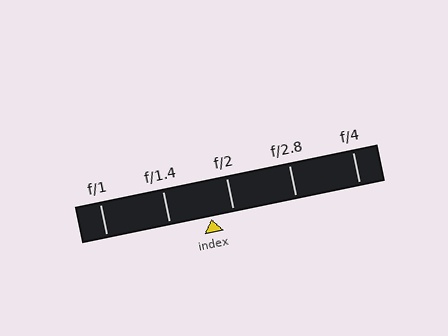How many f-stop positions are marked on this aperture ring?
There are 5 f-stop positions marked.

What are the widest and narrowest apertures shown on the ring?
The widest aperture shown is f/1 and the narrowest is f/4.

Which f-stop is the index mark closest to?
The index mark is closest to f/2.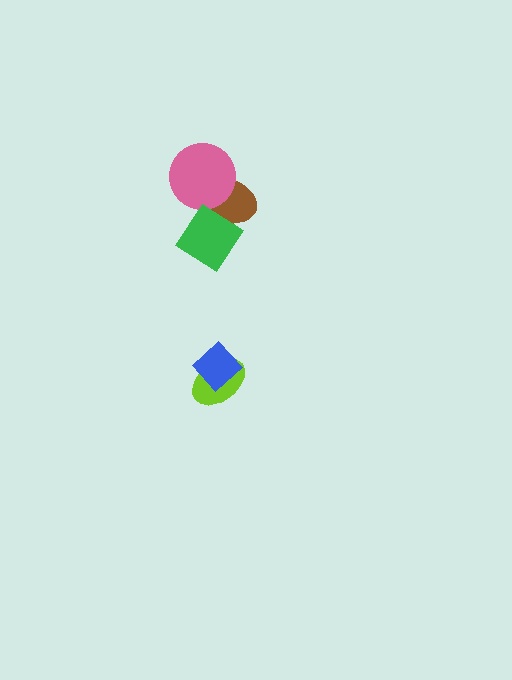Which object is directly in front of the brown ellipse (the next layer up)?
The pink circle is directly in front of the brown ellipse.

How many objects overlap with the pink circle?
1 object overlaps with the pink circle.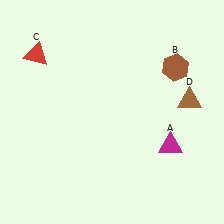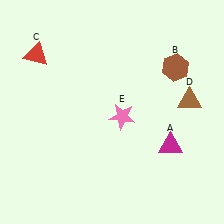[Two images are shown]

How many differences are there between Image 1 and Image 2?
There is 1 difference between the two images.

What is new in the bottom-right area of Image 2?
A pink star (E) was added in the bottom-right area of Image 2.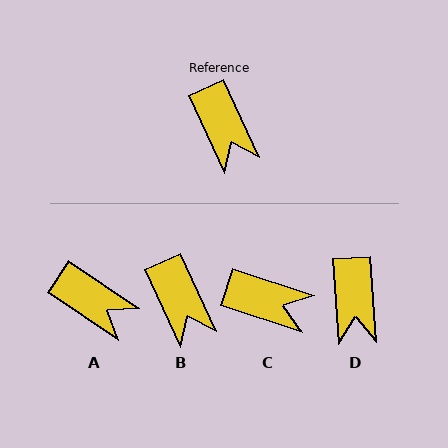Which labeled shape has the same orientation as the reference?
B.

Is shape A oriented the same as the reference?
No, it is off by about 31 degrees.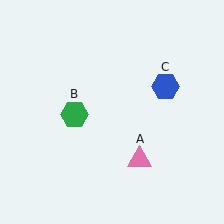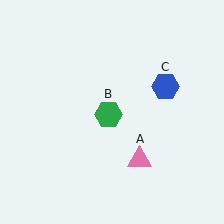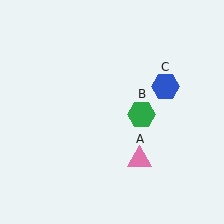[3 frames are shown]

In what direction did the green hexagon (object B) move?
The green hexagon (object B) moved right.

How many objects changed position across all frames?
1 object changed position: green hexagon (object B).